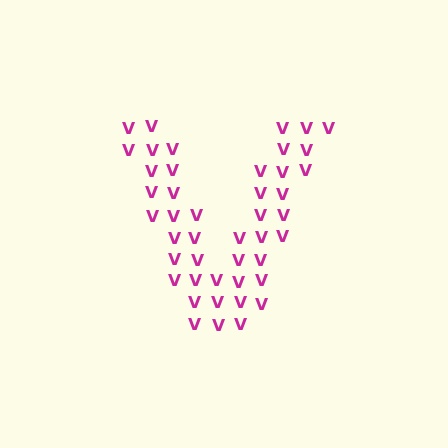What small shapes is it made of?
It is made of small letter V's.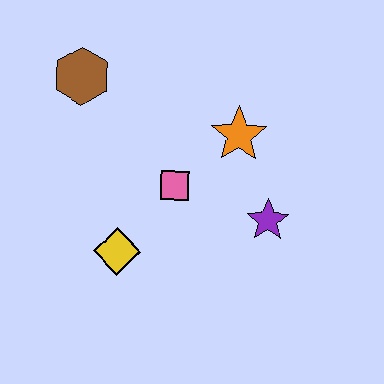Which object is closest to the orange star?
The pink square is closest to the orange star.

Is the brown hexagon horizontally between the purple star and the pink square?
No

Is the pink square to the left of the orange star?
Yes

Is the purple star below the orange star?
Yes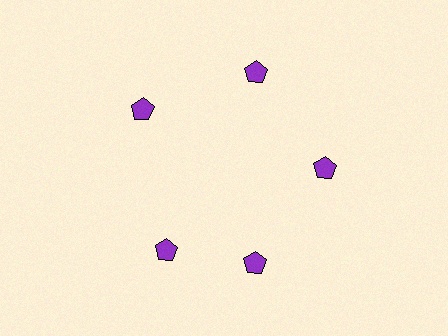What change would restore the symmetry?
The symmetry would be restored by rotating it back into even spacing with its neighbors so that all 5 pentagons sit at equal angles and equal distance from the center.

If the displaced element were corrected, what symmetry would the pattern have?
It would have 5-fold rotational symmetry — the pattern would map onto itself every 72 degrees.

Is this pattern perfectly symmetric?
No. The 5 purple pentagons are arranged in a ring, but one element near the 8 o'clock position is rotated out of alignment along the ring, breaking the 5-fold rotational symmetry.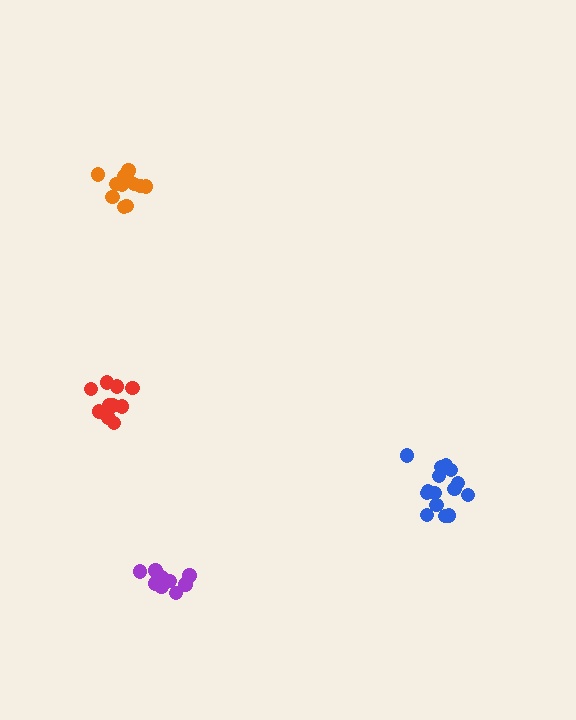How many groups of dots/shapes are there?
There are 4 groups.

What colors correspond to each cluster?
The clusters are colored: purple, red, orange, blue.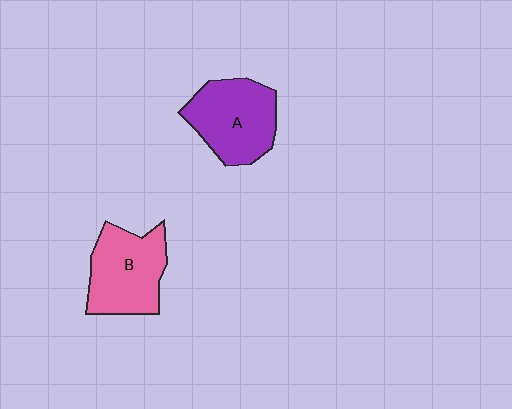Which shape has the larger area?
Shape A (purple).